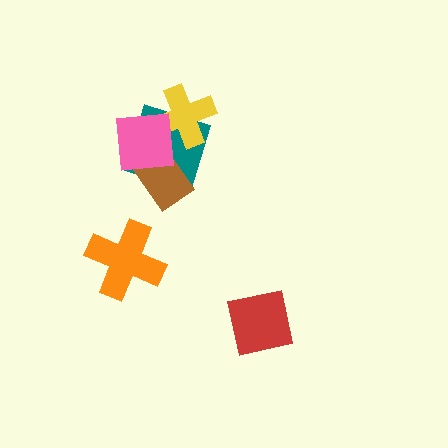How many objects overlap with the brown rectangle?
2 objects overlap with the brown rectangle.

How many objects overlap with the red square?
0 objects overlap with the red square.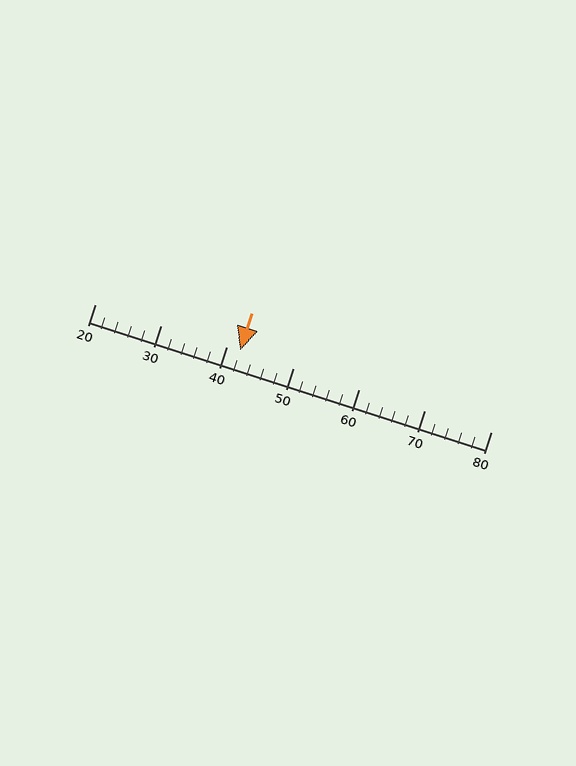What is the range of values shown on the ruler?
The ruler shows values from 20 to 80.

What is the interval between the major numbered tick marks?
The major tick marks are spaced 10 units apart.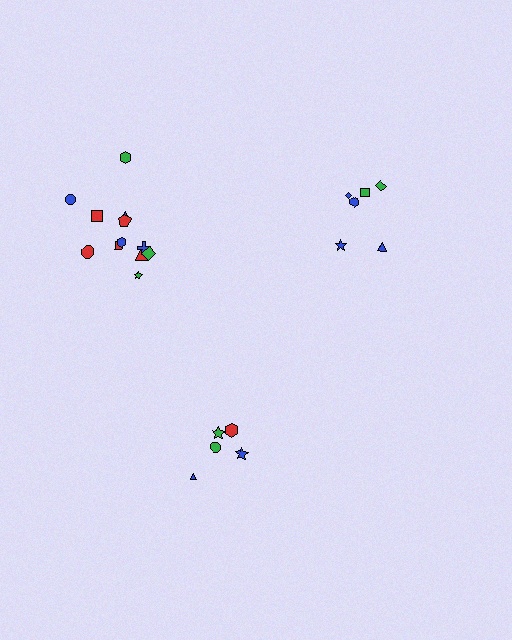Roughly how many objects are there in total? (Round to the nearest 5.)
Roughly 25 objects in total.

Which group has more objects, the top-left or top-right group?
The top-left group.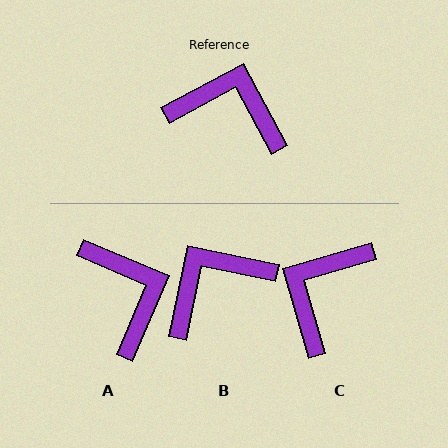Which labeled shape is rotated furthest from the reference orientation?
C, about 78 degrees away.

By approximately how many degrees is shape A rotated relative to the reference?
Approximately 51 degrees clockwise.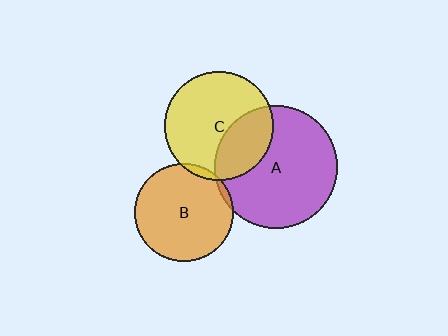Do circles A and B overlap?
Yes.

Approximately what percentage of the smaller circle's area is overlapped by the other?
Approximately 5%.